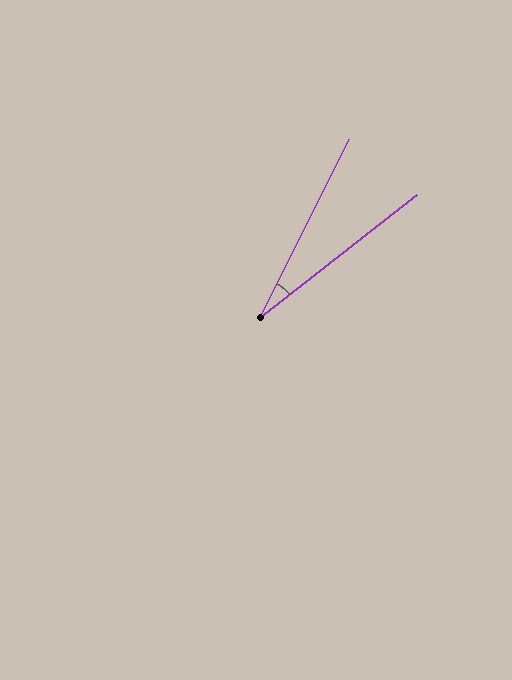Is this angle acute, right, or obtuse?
It is acute.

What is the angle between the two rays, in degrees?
Approximately 25 degrees.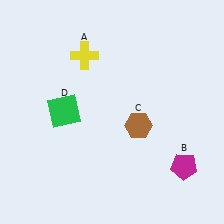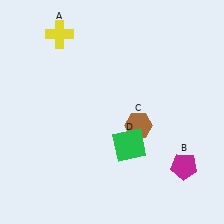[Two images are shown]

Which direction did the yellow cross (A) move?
The yellow cross (A) moved left.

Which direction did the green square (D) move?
The green square (D) moved right.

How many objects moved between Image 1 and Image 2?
2 objects moved between the two images.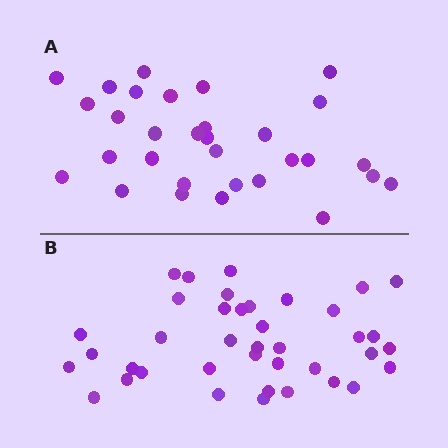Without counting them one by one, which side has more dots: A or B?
Region B (the bottom region) has more dots.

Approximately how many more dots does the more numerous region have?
Region B has roughly 8 or so more dots than region A.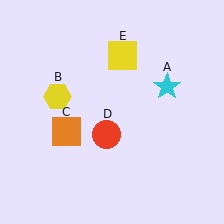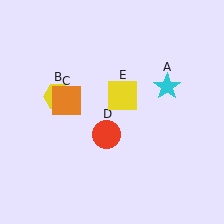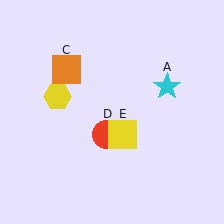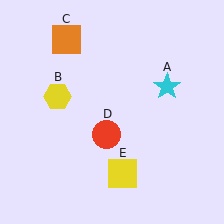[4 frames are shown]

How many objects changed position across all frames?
2 objects changed position: orange square (object C), yellow square (object E).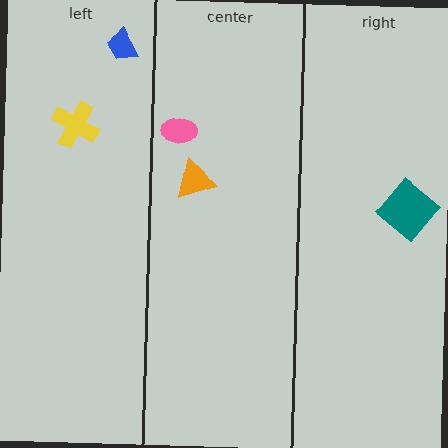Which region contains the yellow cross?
The left region.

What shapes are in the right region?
The teal diamond.